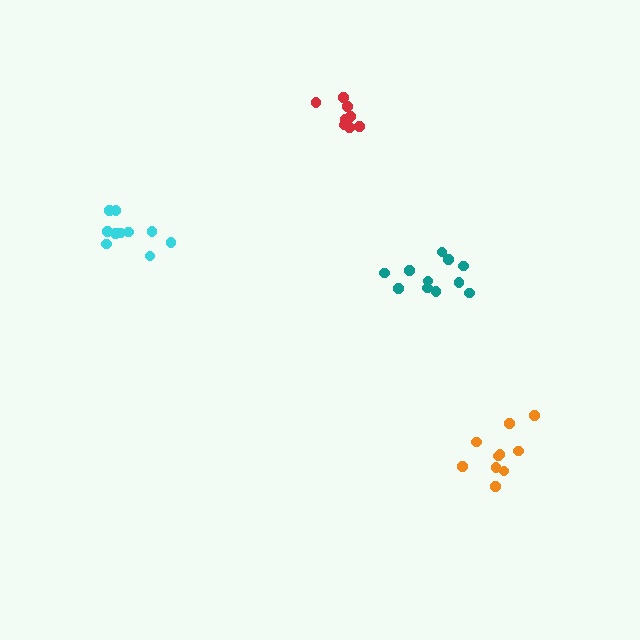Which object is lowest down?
The orange cluster is bottommost.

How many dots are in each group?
Group 1: 10 dots, Group 2: 11 dots, Group 3: 10 dots, Group 4: 10 dots (41 total).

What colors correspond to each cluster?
The clusters are colored: cyan, teal, red, orange.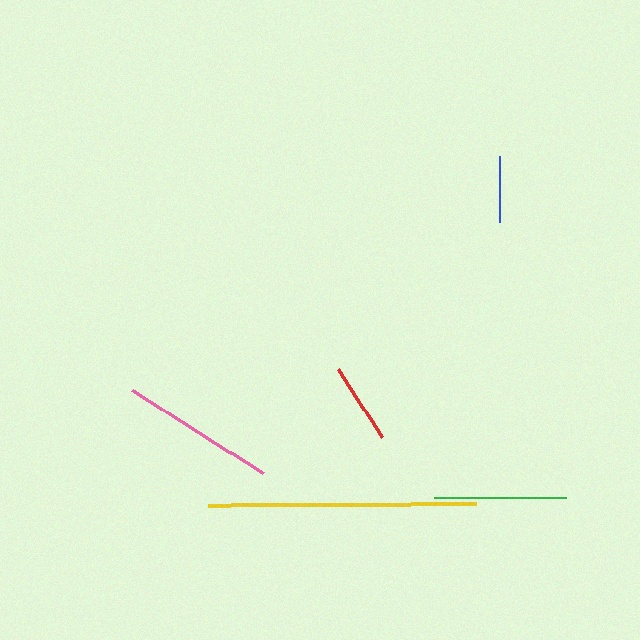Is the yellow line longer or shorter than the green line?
The yellow line is longer than the green line.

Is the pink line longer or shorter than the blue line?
The pink line is longer than the blue line.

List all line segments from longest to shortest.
From longest to shortest: yellow, pink, green, red, blue.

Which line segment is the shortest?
The blue line is the shortest at approximately 66 pixels.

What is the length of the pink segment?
The pink segment is approximately 155 pixels long.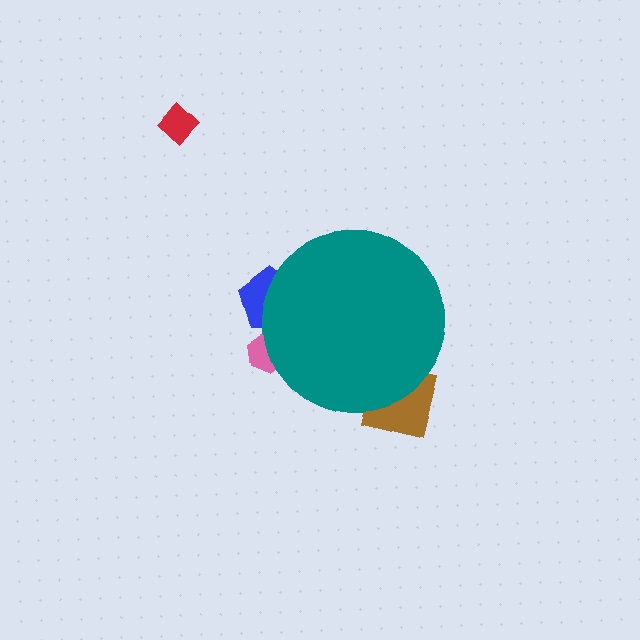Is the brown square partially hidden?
Yes, the brown square is partially hidden behind the teal circle.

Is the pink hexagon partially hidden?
Yes, the pink hexagon is partially hidden behind the teal circle.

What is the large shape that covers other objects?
A teal circle.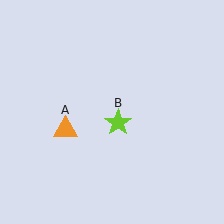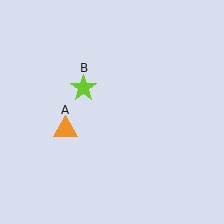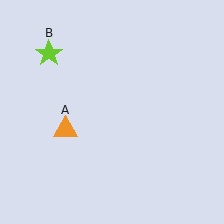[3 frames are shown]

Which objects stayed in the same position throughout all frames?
Orange triangle (object A) remained stationary.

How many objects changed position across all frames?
1 object changed position: lime star (object B).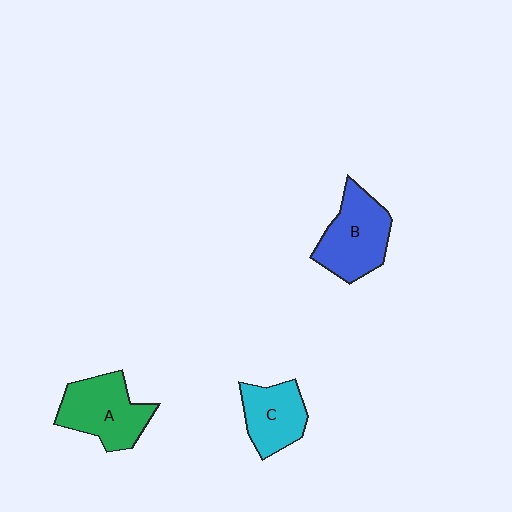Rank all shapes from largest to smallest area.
From largest to smallest: A (green), B (blue), C (cyan).